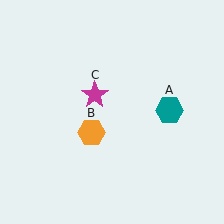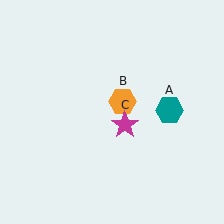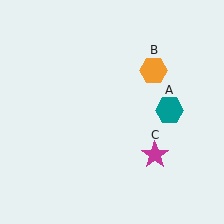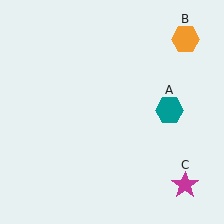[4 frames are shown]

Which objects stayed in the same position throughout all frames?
Teal hexagon (object A) remained stationary.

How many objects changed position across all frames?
2 objects changed position: orange hexagon (object B), magenta star (object C).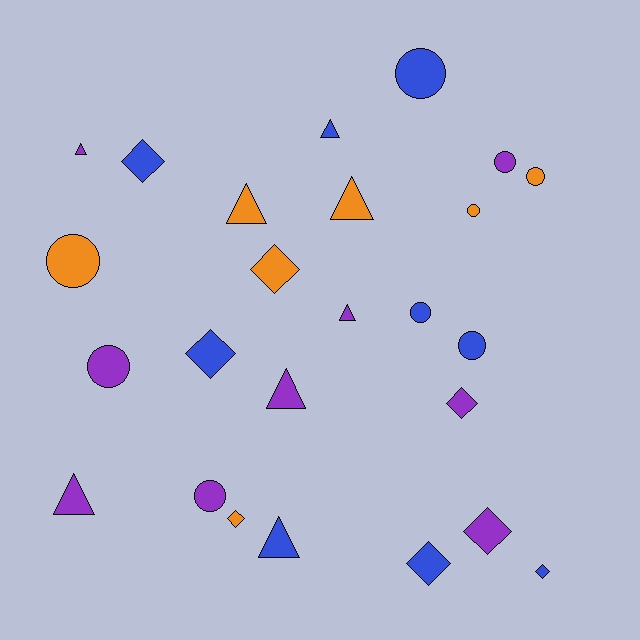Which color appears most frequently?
Blue, with 9 objects.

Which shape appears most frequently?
Circle, with 9 objects.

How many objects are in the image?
There are 25 objects.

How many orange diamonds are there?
There are 2 orange diamonds.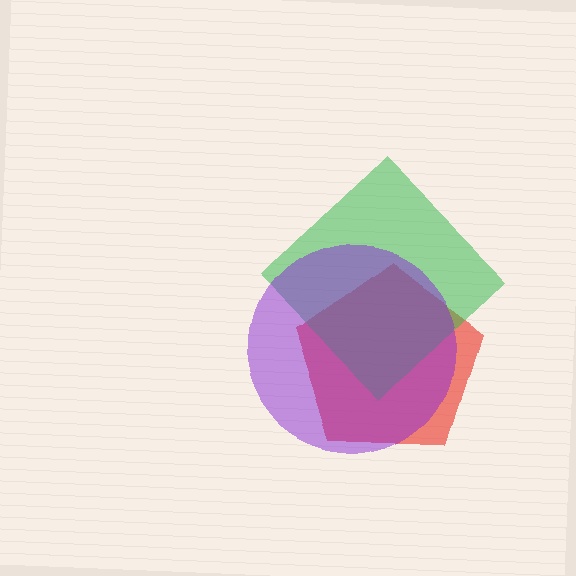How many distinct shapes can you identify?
There are 3 distinct shapes: a red pentagon, a green diamond, a purple circle.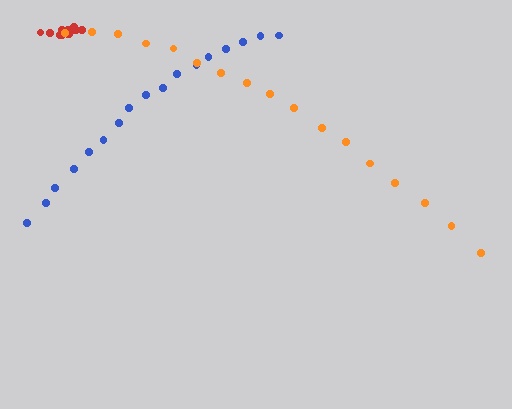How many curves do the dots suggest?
There are 3 distinct paths.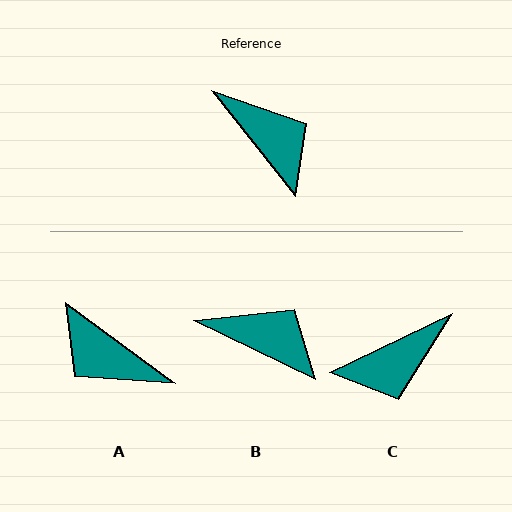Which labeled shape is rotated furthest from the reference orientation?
A, about 165 degrees away.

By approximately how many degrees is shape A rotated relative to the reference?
Approximately 165 degrees clockwise.